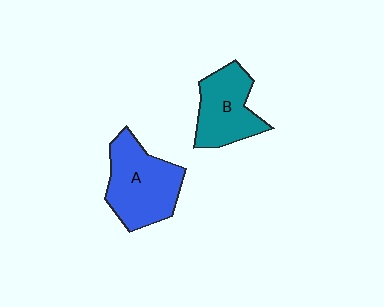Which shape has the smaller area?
Shape B (teal).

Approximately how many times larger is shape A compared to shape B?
Approximately 1.2 times.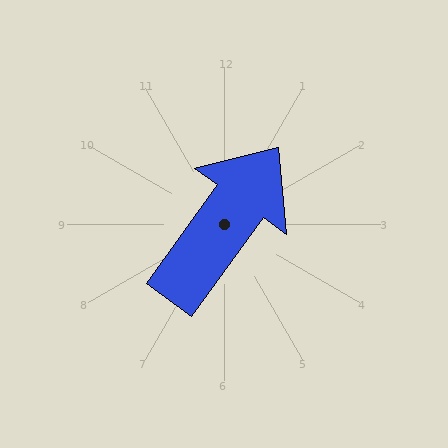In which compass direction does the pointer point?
Northeast.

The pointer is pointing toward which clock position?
Roughly 1 o'clock.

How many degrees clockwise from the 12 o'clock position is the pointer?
Approximately 36 degrees.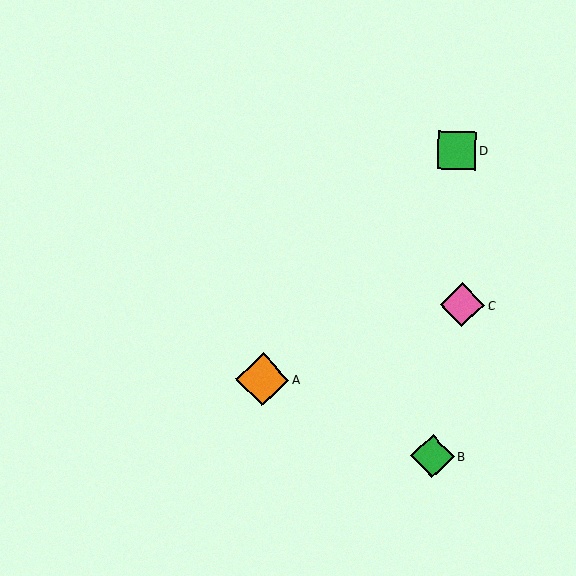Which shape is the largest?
The orange diamond (labeled A) is the largest.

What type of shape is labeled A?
Shape A is an orange diamond.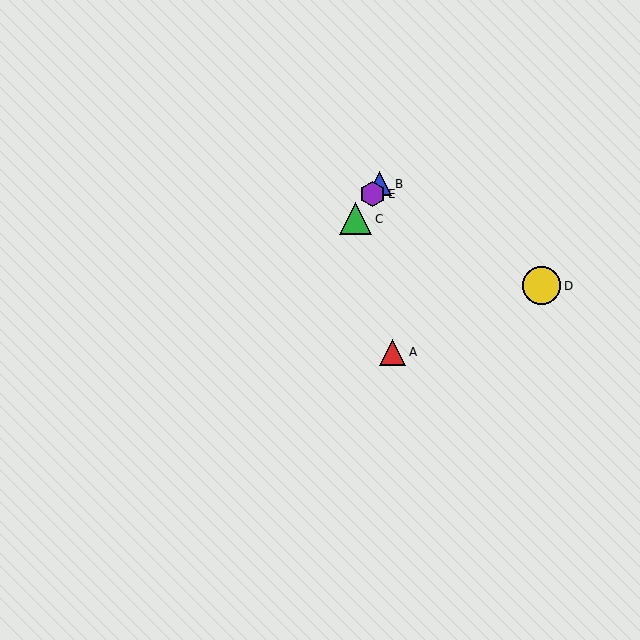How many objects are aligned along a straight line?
3 objects (B, C, E) are aligned along a straight line.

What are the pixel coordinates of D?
Object D is at (542, 286).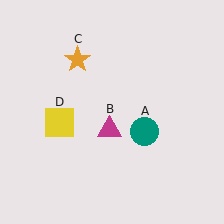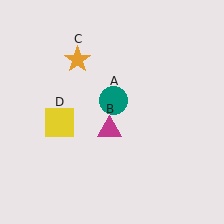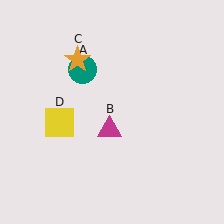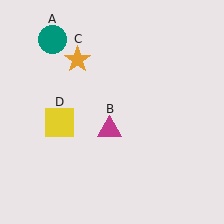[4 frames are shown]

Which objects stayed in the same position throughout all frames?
Magenta triangle (object B) and orange star (object C) and yellow square (object D) remained stationary.